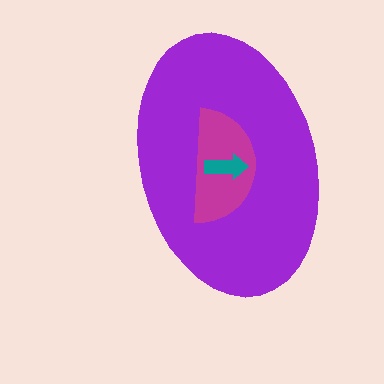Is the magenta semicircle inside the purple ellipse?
Yes.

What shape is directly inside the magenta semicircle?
The teal arrow.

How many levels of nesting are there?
3.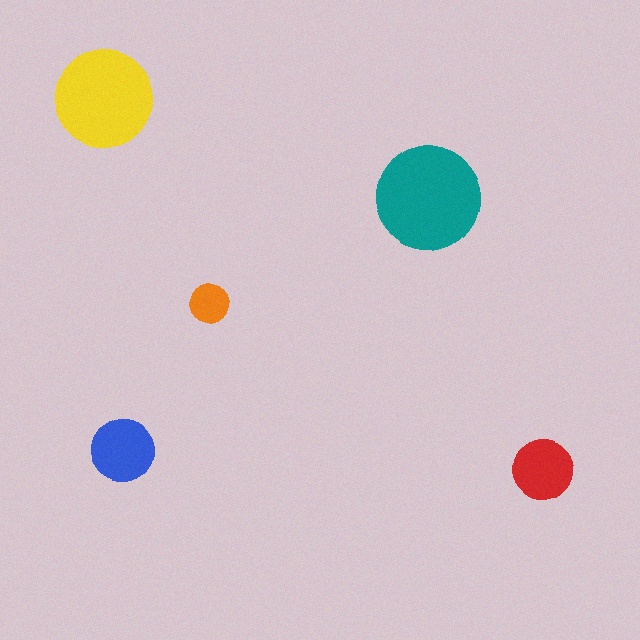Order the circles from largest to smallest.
the teal one, the yellow one, the blue one, the red one, the orange one.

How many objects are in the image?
There are 5 objects in the image.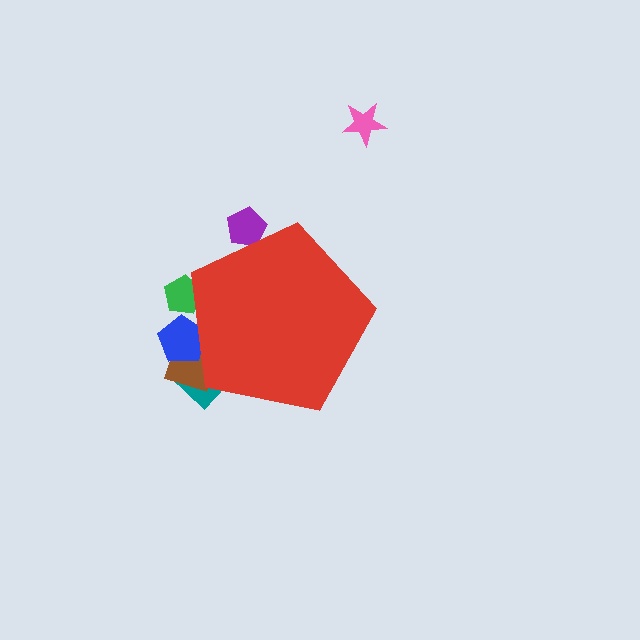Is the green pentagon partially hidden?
Yes, the green pentagon is partially hidden behind the red pentagon.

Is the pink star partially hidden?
No, the pink star is fully visible.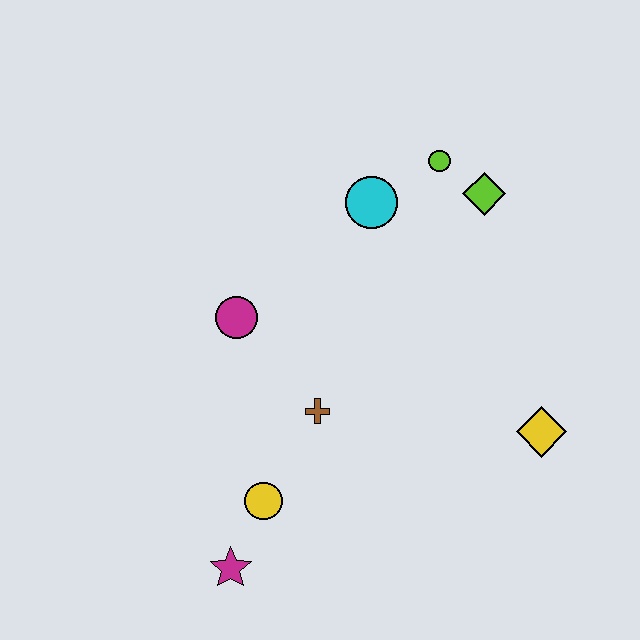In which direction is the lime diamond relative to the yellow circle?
The lime diamond is above the yellow circle.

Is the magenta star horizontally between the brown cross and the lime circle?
No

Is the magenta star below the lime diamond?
Yes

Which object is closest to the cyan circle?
The lime circle is closest to the cyan circle.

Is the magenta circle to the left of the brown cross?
Yes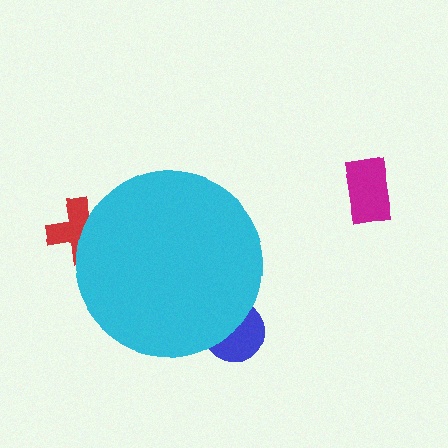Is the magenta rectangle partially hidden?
No, the magenta rectangle is fully visible.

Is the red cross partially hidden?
Yes, the red cross is partially hidden behind the cyan circle.